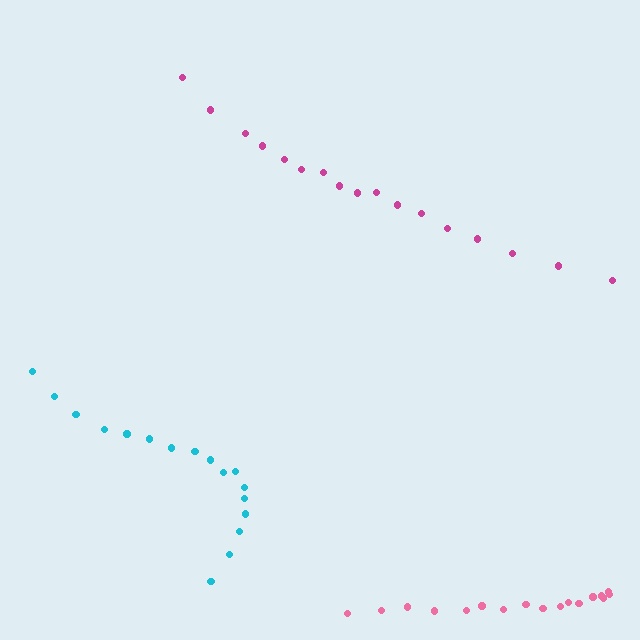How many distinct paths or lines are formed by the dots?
There are 3 distinct paths.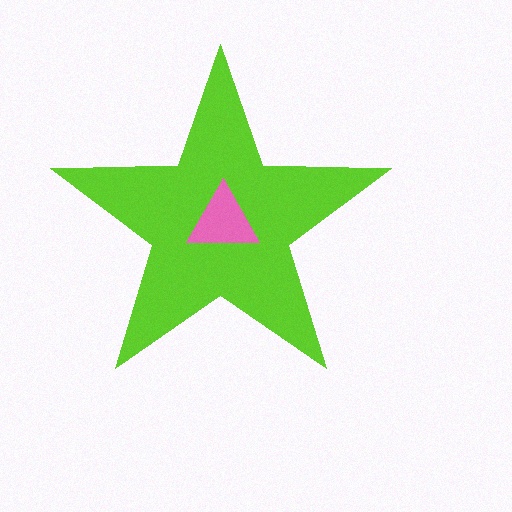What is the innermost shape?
The pink triangle.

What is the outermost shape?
The lime star.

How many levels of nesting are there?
2.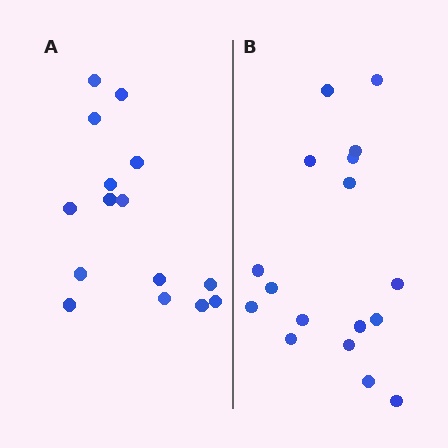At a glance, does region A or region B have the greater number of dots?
Region B (the right region) has more dots.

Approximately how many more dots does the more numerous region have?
Region B has just a few more — roughly 2 or 3 more dots than region A.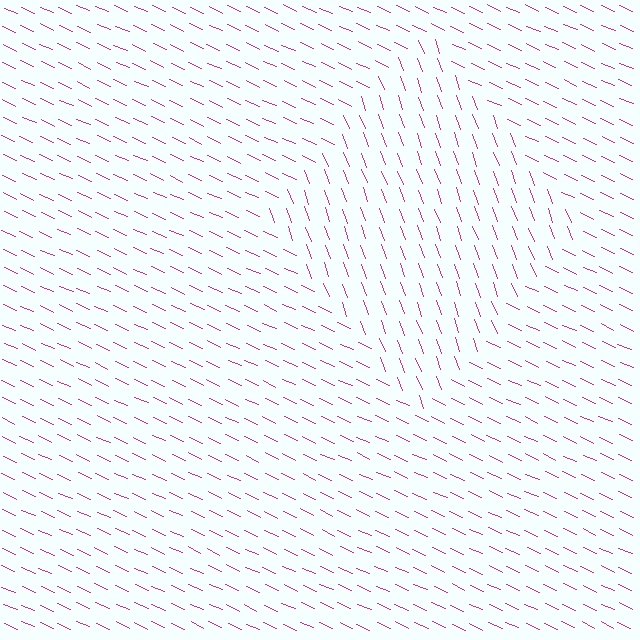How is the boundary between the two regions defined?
The boundary is defined purely by a change in line orientation (approximately 45 degrees difference). All lines are the same color and thickness.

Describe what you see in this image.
The image is filled with small magenta line segments. A diamond region in the image has lines oriented differently from the surrounding lines, creating a visible texture boundary.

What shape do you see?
I see a diamond.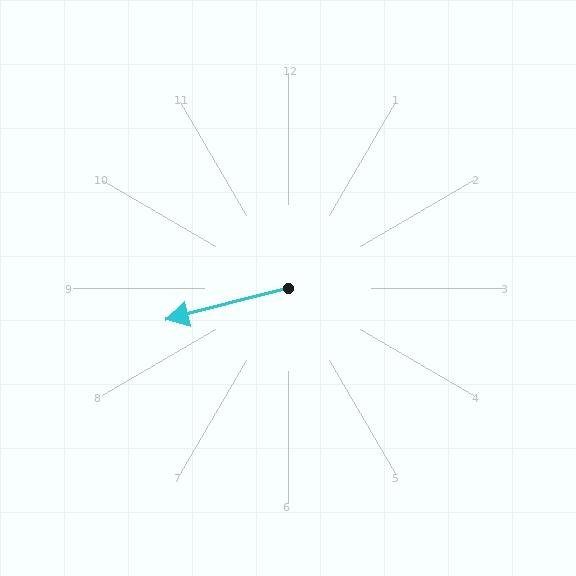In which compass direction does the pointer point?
West.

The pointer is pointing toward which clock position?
Roughly 9 o'clock.